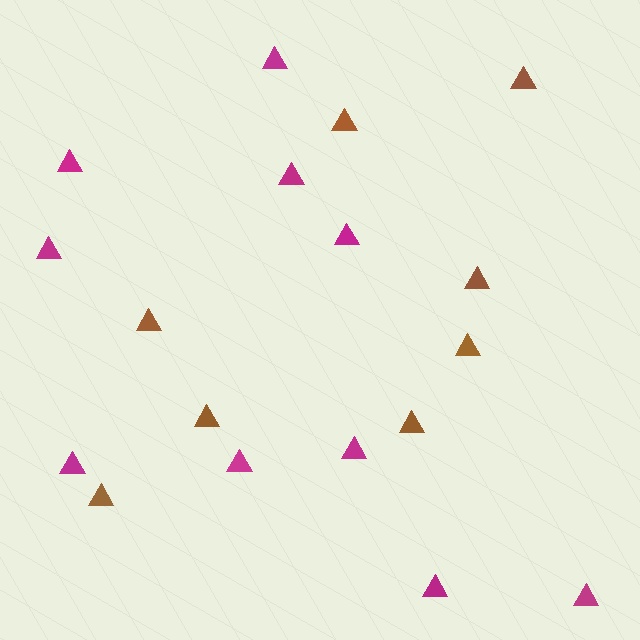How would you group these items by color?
There are 2 groups: one group of brown triangles (8) and one group of magenta triangles (10).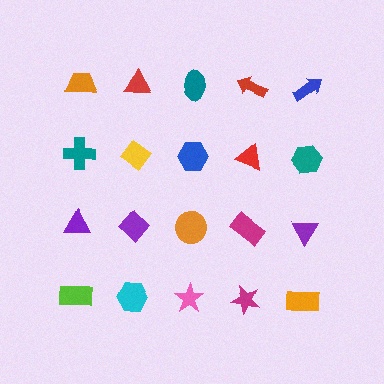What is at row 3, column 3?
An orange circle.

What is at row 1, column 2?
A red triangle.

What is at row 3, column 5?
A purple triangle.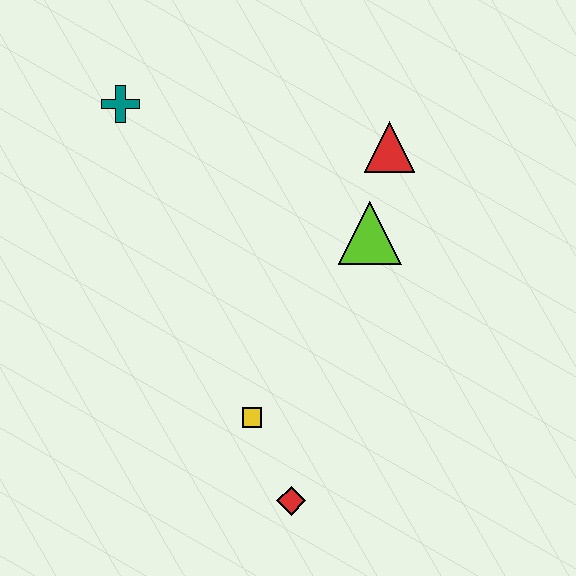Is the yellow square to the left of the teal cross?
No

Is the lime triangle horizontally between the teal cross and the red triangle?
Yes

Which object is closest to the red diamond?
The yellow square is closest to the red diamond.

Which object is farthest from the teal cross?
The red diamond is farthest from the teal cross.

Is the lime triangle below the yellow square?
No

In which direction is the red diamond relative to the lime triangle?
The red diamond is below the lime triangle.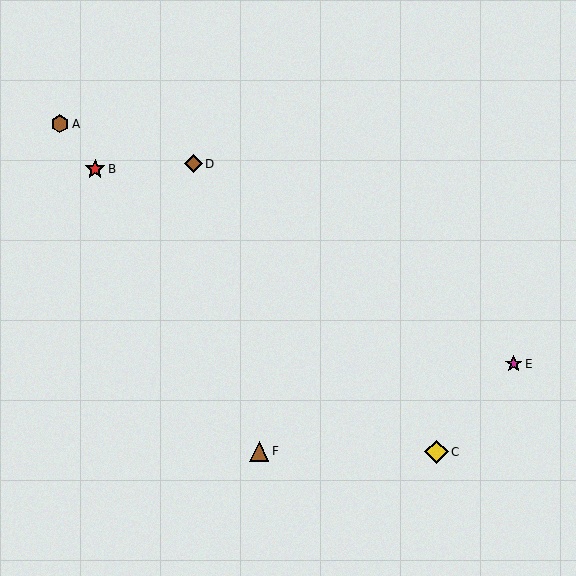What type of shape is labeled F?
Shape F is a brown triangle.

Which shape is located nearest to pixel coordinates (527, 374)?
The magenta star (labeled E) at (514, 364) is nearest to that location.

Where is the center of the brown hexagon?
The center of the brown hexagon is at (60, 124).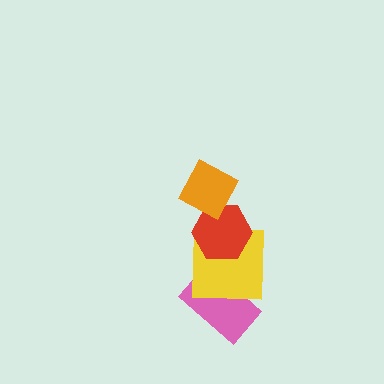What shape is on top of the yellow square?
The red hexagon is on top of the yellow square.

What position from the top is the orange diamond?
The orange diamond is 1st from the top.